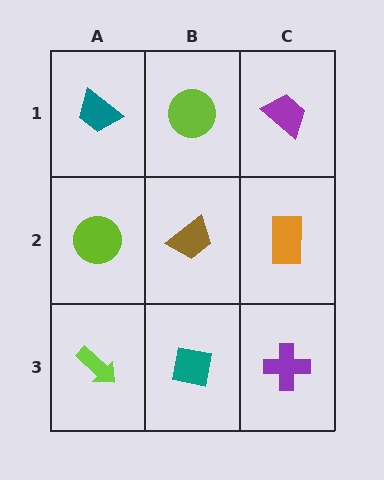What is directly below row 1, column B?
A brown trapezoid.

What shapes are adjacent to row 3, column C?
An orange rectangle (row 2, column C), a teal square (row 3, column B).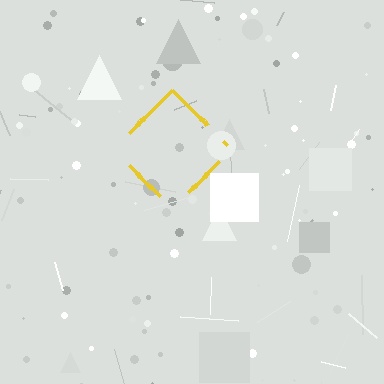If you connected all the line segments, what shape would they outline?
They would outline a diamond.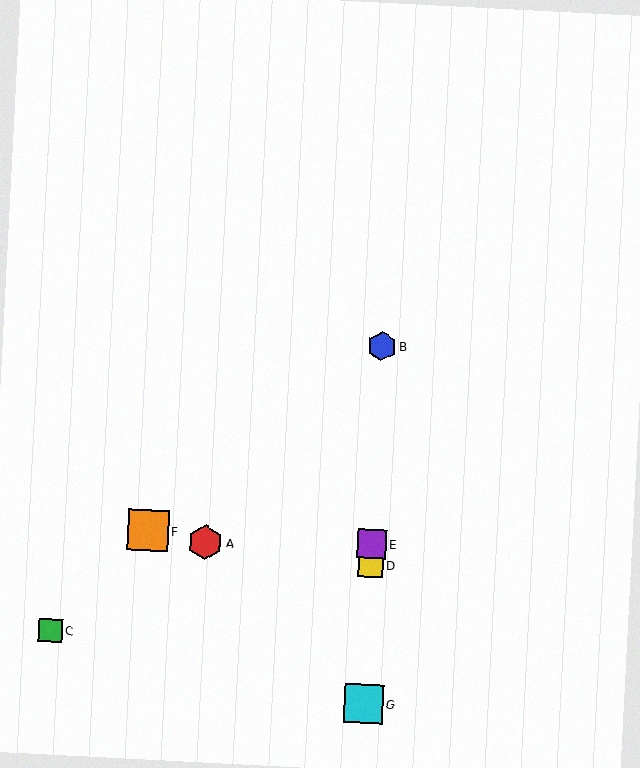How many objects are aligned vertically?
4 objects (B, D, E, G) are aligned vertically.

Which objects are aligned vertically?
Objects B, D, E, G are aligned vertically.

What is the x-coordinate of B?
Object B is at x≈382.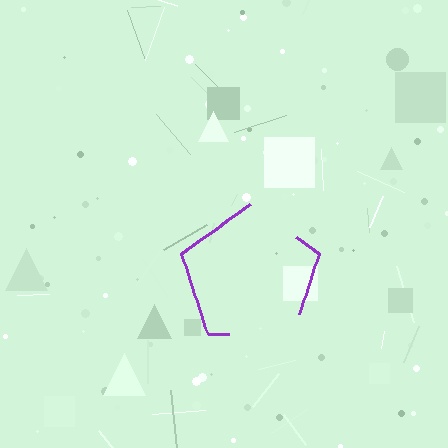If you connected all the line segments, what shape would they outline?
They would outline a pentagon.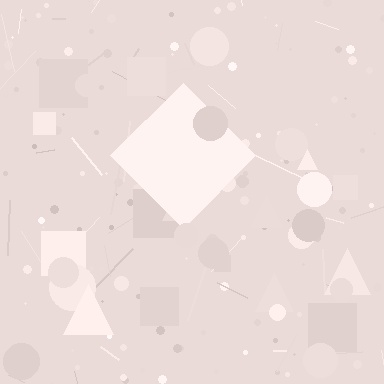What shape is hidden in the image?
A diamond is hidden in the image.